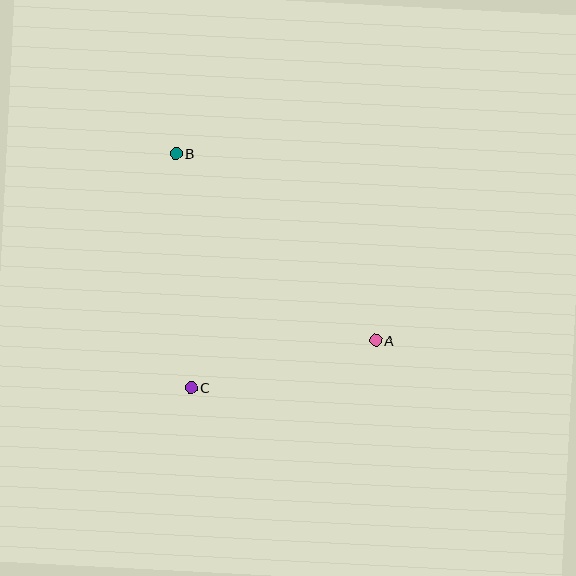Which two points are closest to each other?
Points A and C are closest to each other.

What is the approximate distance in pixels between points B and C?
The distance between B and C is approximately 235 pixels.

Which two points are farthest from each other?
Points A and B are farthest from each other.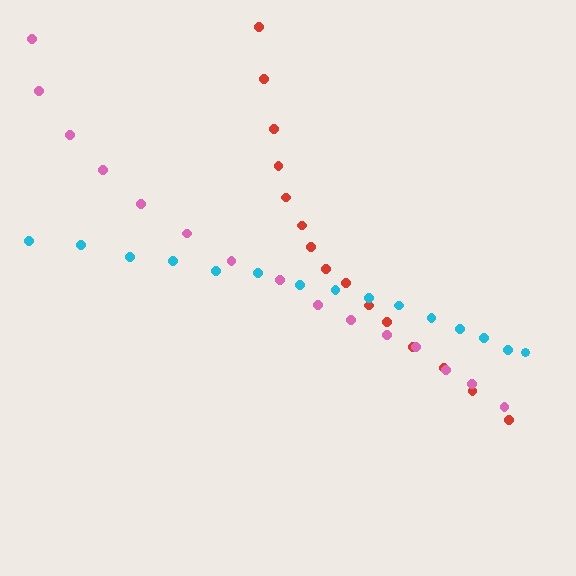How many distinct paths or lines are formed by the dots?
There are 3 distinct paths.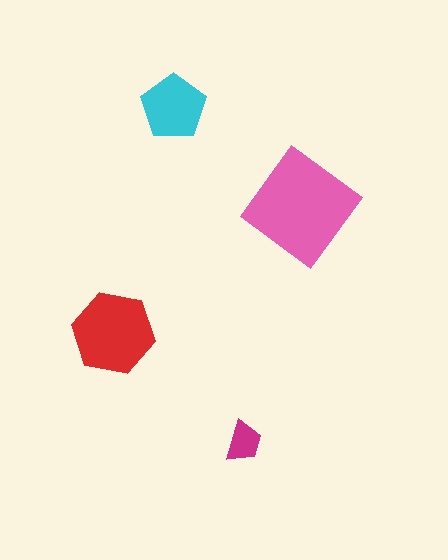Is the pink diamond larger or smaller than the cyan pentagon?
Larger.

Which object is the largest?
The pink diamond.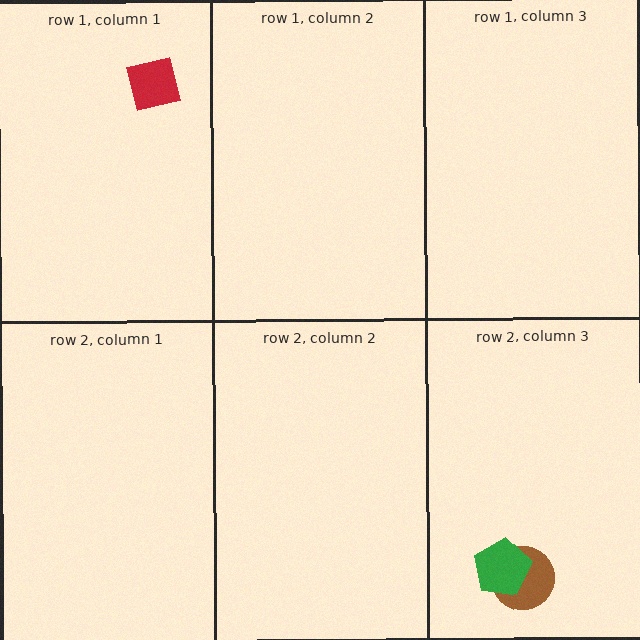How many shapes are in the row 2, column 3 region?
2.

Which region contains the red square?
The row 1, column 1 region.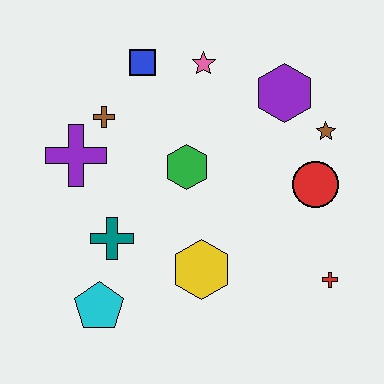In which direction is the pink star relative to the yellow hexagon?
The pink star is above the yellow hexagon.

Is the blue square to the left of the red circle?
Yes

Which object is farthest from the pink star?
The cyan pentagon is farthest from the pink star.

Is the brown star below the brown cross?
Yes